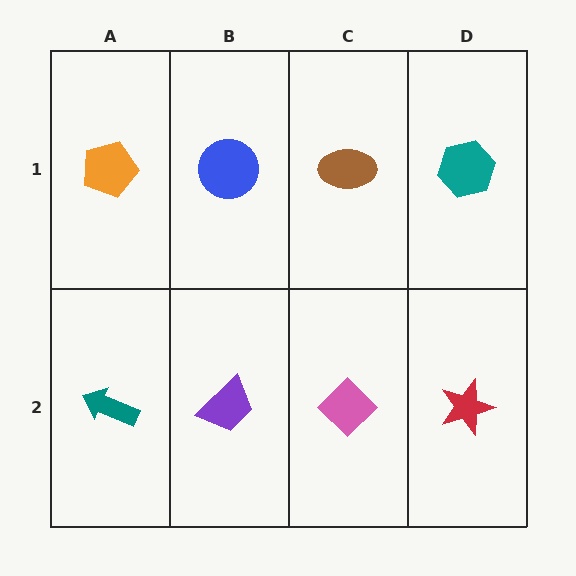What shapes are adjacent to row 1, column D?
A red star (row 2, column D), a brown ellipse (row 1, column C).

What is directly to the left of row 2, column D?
A pink diamond.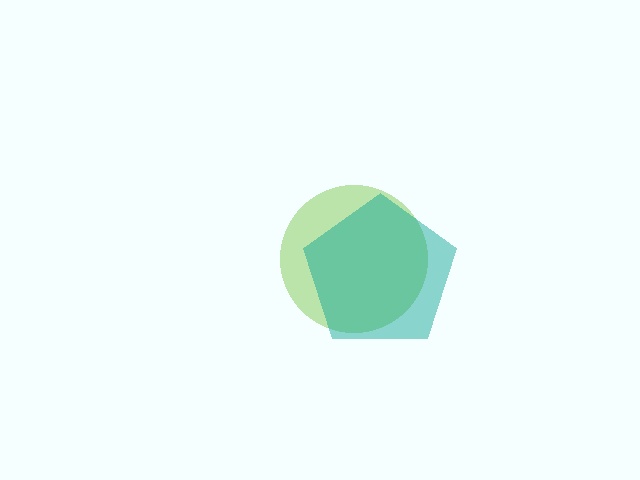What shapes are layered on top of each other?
The layered shapes are: a lime circle, a teal pentagon.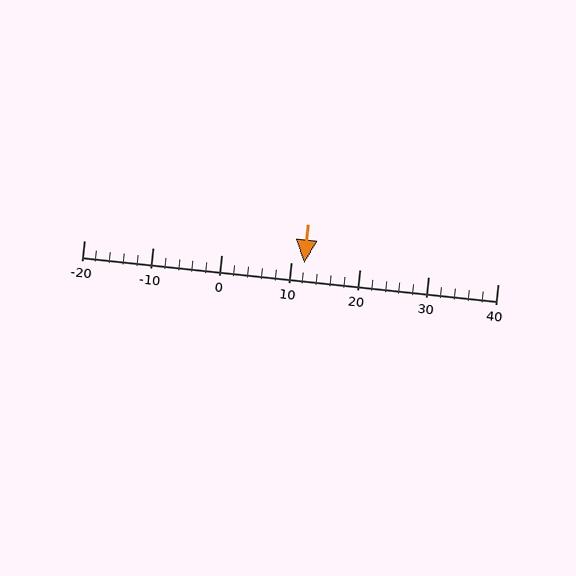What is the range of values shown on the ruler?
The ruler shows values from -20 to 40.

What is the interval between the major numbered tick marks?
The major tick marks are spaced 10 units apart.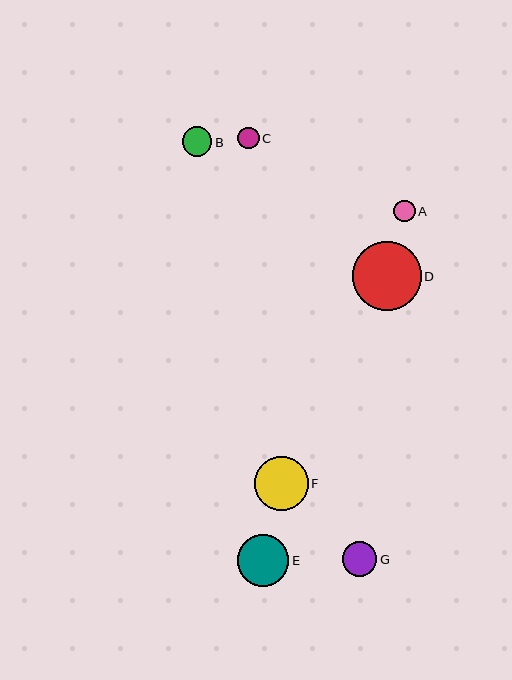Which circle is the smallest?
Circle A is the smallest with a size of approximately 21 pixels.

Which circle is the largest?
Circle D is the largest with a size of approximately 68 pixels.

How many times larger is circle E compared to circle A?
Circle E is approximately 2.4 times the size of circle A.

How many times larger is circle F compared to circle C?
Circle F is approximately 2.5 times the size of circle C.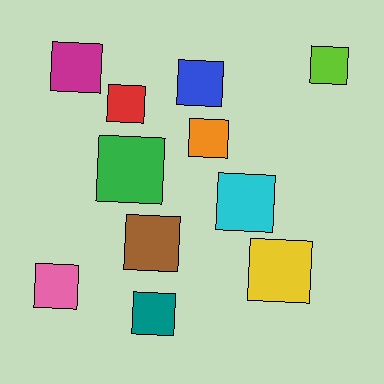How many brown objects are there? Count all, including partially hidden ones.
There is 1 brown object.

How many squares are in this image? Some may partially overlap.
There are 11 squares.